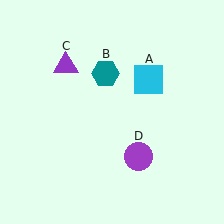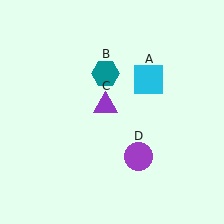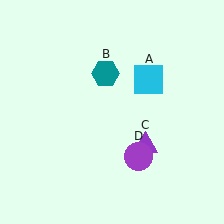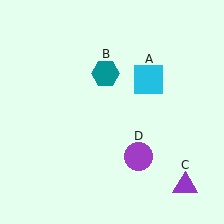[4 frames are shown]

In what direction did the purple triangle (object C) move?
The purple triangle (object C) moved down and to the right.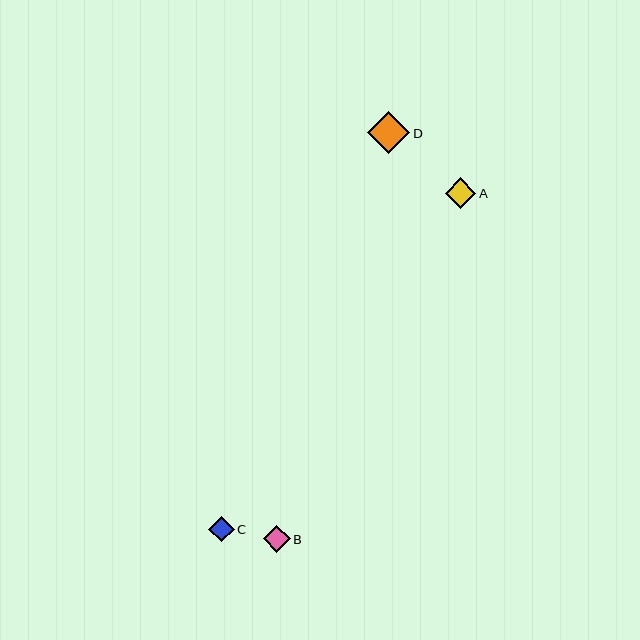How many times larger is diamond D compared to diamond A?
Diamond D is approximately 1.4 times the size of diamond A.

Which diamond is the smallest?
Diamond C is the smallest with a size of approximately 25 pixels.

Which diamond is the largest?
Diamond D is the largest with a size of approximately 42 pixels.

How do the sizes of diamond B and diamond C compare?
Diamond B and diamond C are approximately the same size.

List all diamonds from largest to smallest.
From largest to smallest: D, A, B, C.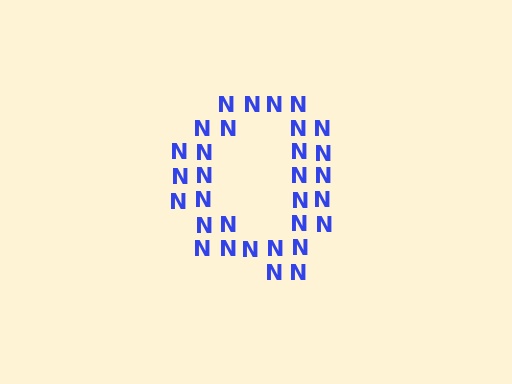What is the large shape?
The large shape is the letter Q.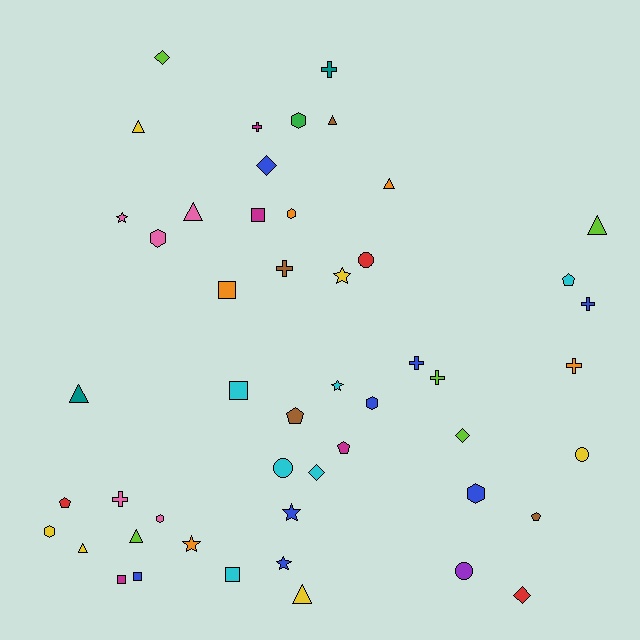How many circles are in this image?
There are 4 circles.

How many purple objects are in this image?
There is 1 purple object.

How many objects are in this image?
There are 50 objects.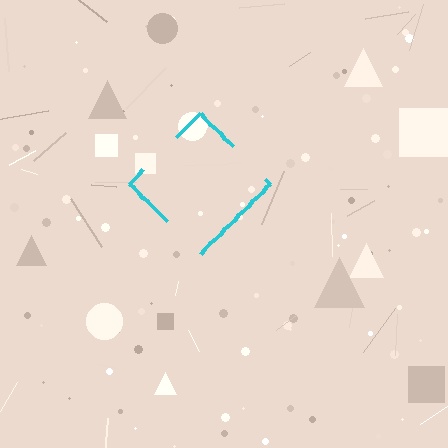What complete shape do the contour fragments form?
The contour fragments form a diamond.